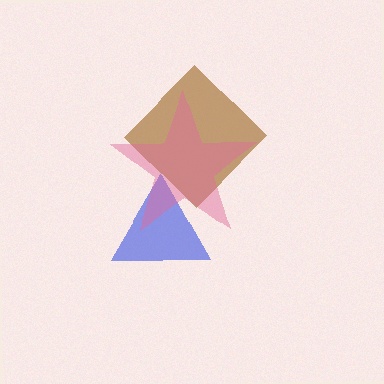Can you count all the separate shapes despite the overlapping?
Yes, there are 3 separate shapes.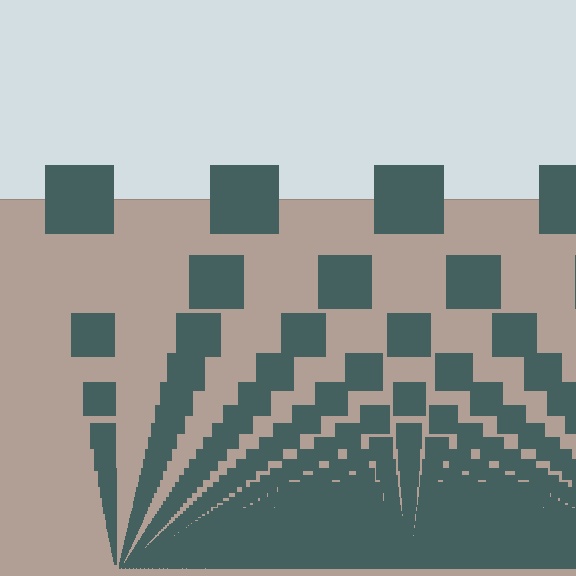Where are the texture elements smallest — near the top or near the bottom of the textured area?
Near the bottom.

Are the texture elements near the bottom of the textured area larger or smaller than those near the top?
Smaller. The gradient is inverted — elements near the bottom are smaller and denser.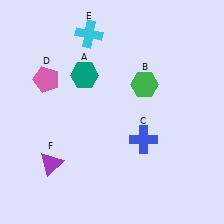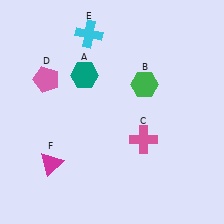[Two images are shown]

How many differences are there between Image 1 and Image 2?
There are 2 differences between the two images.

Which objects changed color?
C changed from blue to pink. F changed from purple to magenta.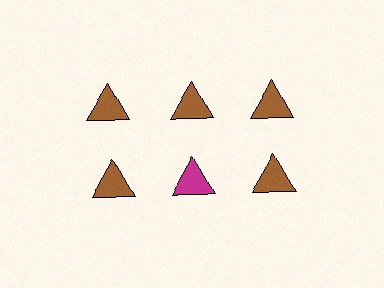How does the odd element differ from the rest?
It has a different color: magenta instead of brown.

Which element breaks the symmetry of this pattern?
The magenta triangle in the second row, second from left column breaks the symmetry. All other shapes are brown triangles.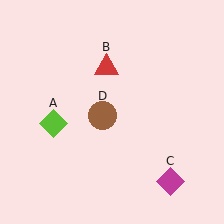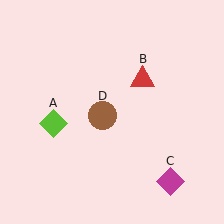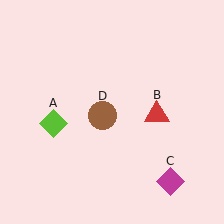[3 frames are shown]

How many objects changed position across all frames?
1 object changed position: red triangle (object B).